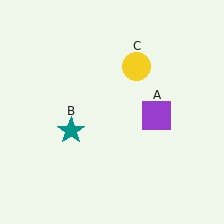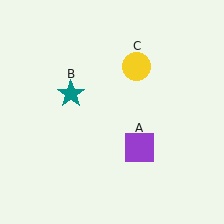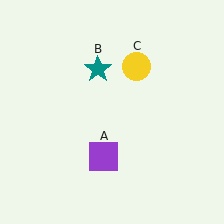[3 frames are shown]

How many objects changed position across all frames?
2 objects changed position: purple square (object A), teal star (object B).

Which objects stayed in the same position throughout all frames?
Yellow circle (object C) remained stationary.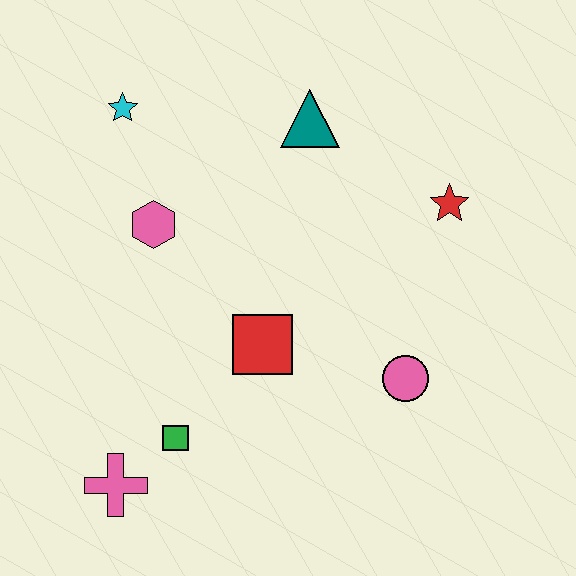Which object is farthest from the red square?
The cyan star is farthest from the red square.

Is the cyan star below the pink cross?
No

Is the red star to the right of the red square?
Yes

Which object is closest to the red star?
The teal triangle is closest to the red star.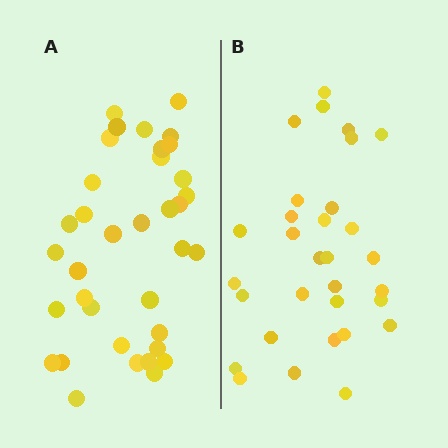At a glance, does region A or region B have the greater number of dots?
Region A (the left region) has more dots.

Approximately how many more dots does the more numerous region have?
Region A has about 5 more dots than region B.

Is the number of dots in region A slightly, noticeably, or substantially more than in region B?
Region A has only slightly more — the two regions are fairly close. The ratio is roughly 1.2 to 1.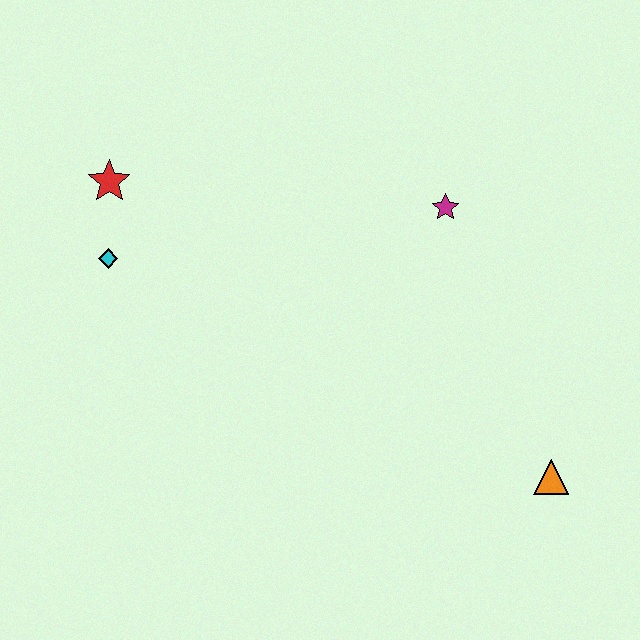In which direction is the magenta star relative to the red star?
The magenta star is to the right of the red star.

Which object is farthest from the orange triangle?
The red star is farthest from the orange triangle.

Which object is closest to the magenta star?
The orange triangle is closest to the magenta star.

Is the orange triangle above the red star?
No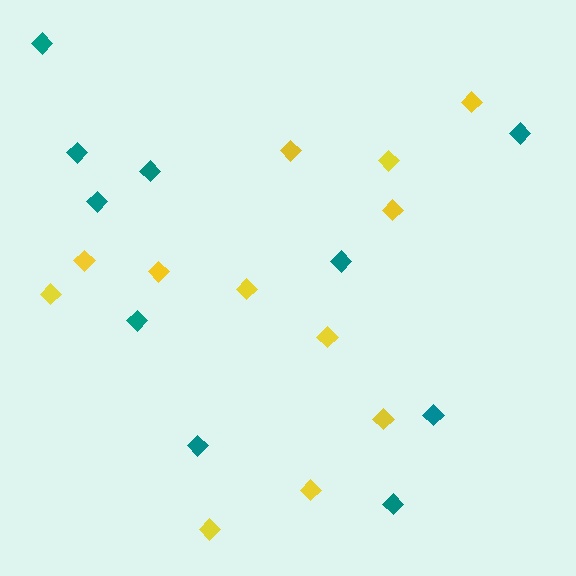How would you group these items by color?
There are 2 groups: one group of teal diamonds (10) and one group of yellow diamonds (12).